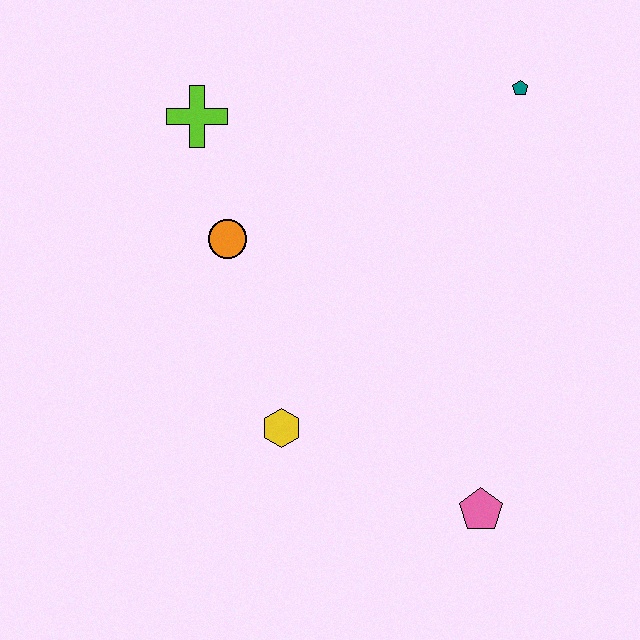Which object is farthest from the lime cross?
The pink pentagon is farthest from the lime cross.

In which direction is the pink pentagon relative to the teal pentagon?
The pink pentagon is below the teal pentagon.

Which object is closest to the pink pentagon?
The yellow hexagon is closest to the pink pentagon.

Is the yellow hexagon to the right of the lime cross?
Yes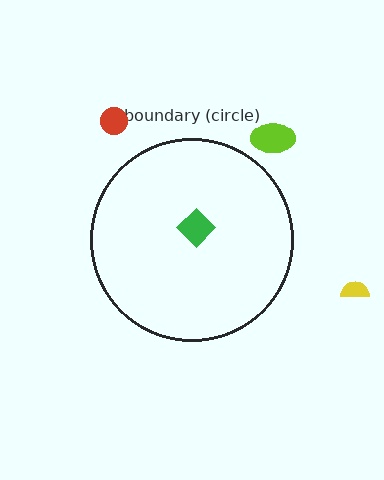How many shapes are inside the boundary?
1 inside, 3 outside.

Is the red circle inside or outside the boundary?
Outside.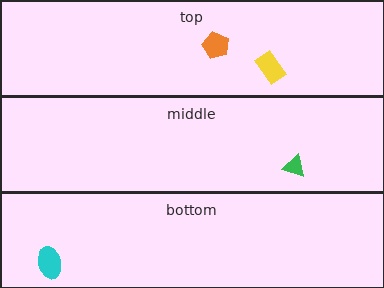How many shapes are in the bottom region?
1.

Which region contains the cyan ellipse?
The bottom region.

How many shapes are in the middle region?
1.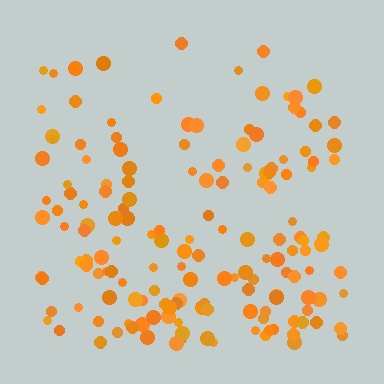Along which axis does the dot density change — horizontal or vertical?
Vertical.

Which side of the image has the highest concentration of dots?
The bottom.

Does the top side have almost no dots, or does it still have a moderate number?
Still a moderate number, just noticeably fewer than the bottom.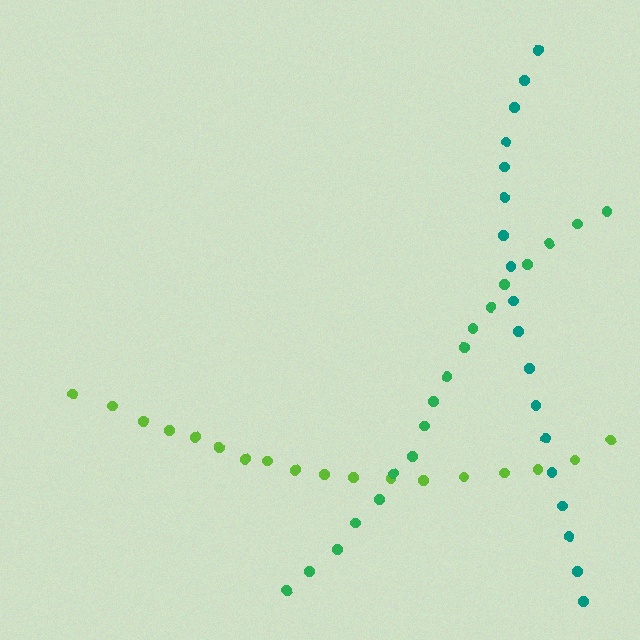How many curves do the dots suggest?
There are 3 distinct paths.